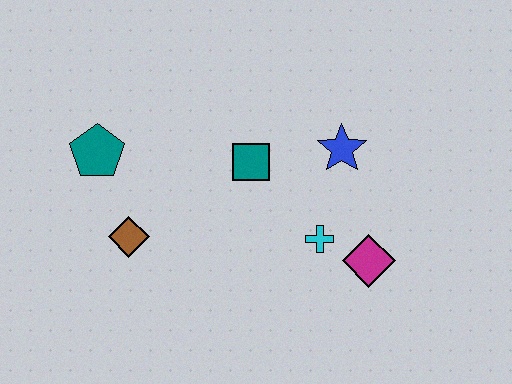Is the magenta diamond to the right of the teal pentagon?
Yes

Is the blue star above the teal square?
Yes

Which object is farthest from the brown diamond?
The magenta diamond is farthest from the brown diamond.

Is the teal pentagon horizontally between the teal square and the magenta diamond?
No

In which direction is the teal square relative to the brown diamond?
The teal square is to the right of the brown diamond.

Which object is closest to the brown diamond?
The teal pentagon is closest to the brown diamond.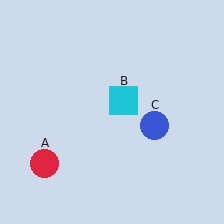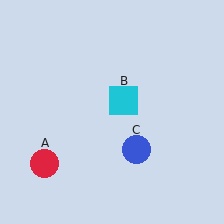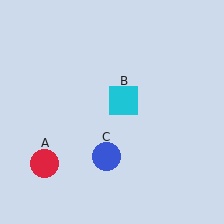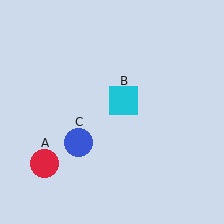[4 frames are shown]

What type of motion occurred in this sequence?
The blue circle (object C) rotated clockwise around the center of the scene.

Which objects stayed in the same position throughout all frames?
Red circle (object A) and cyan square (object B) remained stationary.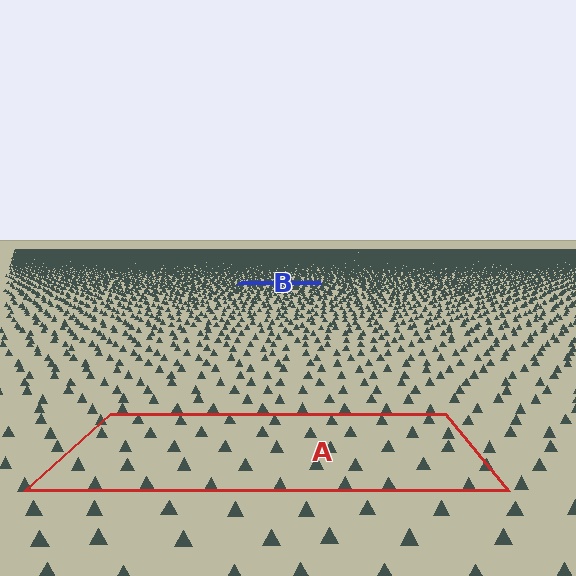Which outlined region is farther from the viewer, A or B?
Region B is farther from the viewer — the texture elements inside it appear smaller and more densely packed.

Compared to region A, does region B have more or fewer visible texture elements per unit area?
Region B has more texture elements per unit area — they are packed more densely because it is farther away.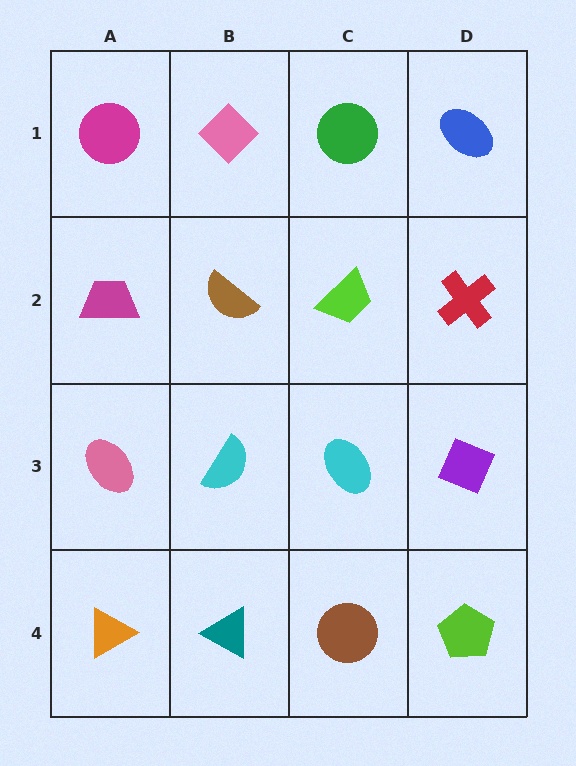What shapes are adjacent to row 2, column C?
A green circle (row 1, column C), a cyan ellipse (row 3, column C), a brown semicircle (row 2, column B), a red cross (row 2, column D).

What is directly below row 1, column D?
A red cross.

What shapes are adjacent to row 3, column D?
A red cross (row 2, column D), a lime pentagon (row 4, column D), a cyan ellipse (row 3, column C).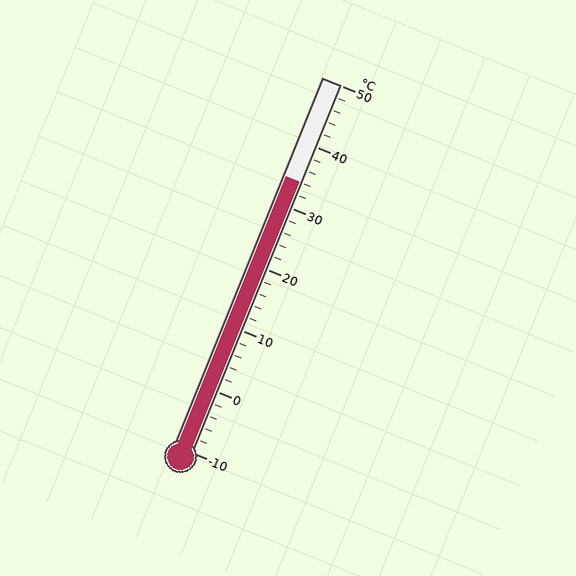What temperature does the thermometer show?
The thermometer shows approximately 34°C.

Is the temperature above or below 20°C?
The temperature is above 20°C.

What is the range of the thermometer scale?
The thermometer scale ranges from -10°C to 50°C.